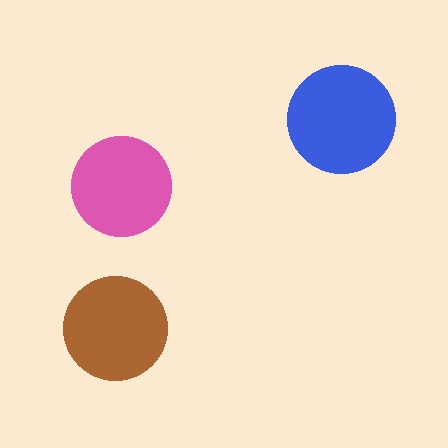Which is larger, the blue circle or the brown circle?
The blue one.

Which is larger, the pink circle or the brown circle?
The brown one.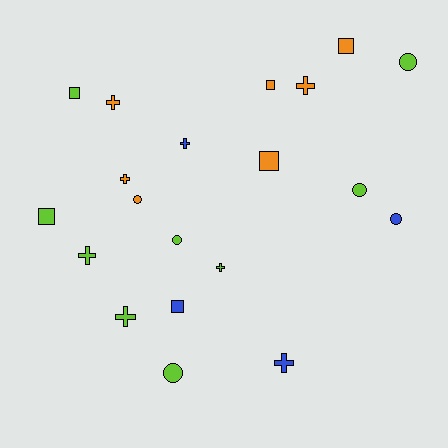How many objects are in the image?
There are 20 objects.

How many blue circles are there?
There is 1 blue circle.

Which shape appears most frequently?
Cross, with 8 objects.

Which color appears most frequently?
Lime, with 9 objects.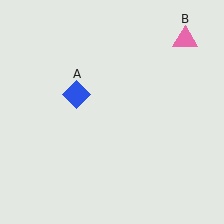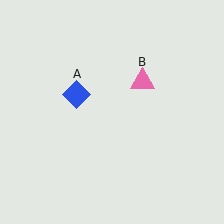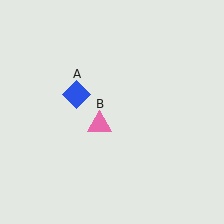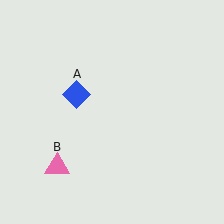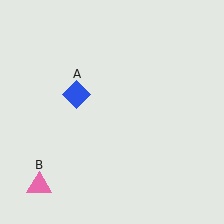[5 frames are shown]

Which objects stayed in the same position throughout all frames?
Blue diamond (object A) remained stationary.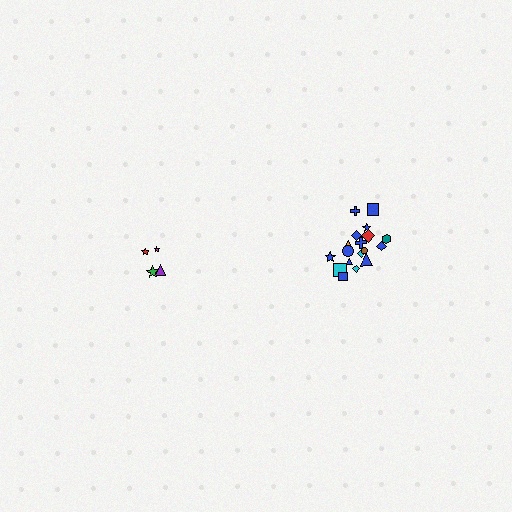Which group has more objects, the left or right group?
The right group.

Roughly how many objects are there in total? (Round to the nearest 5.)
Roughly 20 objects in total.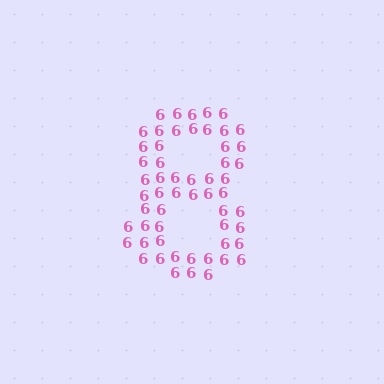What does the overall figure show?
The overall figure shows the digit 8.